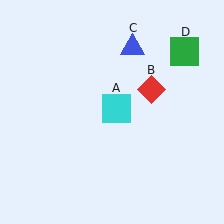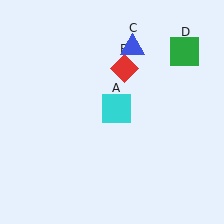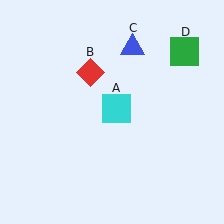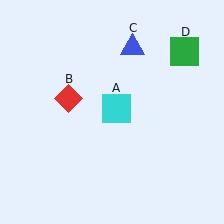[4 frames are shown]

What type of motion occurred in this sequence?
The red diamond (object B) rotated counterclockwise around the center of the scene.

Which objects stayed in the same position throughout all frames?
Cyan square (object A) and blue triangle (object C) and green square (object D) remained stationary.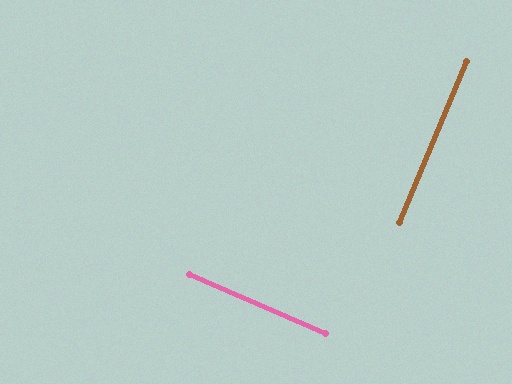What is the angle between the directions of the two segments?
Approximately 89 degrees.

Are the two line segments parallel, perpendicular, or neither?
Perpendicular — they meet at approximately 89°.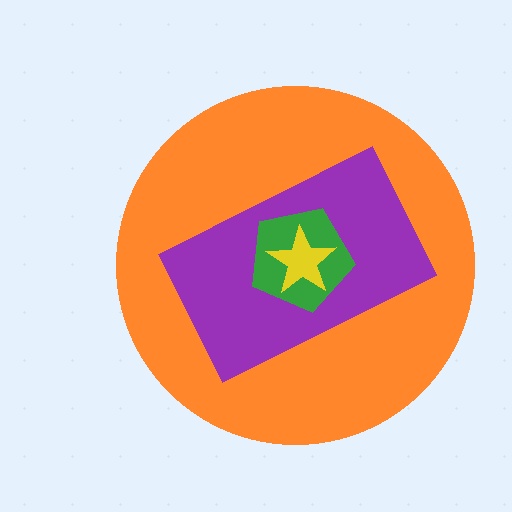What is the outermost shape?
The orange circle.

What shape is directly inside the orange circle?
The purple rectangle.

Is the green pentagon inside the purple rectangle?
Yes.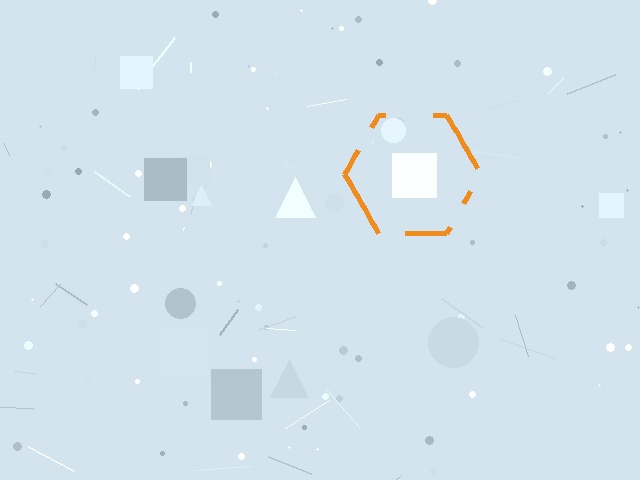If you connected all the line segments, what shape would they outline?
They would outline a hexagon.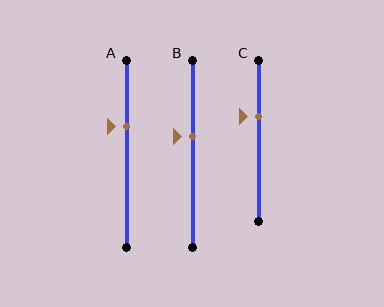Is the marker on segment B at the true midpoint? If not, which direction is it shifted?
No, the marker on segment B is shifted upward by about 9% of the segment length.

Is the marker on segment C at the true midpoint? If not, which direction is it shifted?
No, the marker on segment C is shifted upward by about 15% of the segment length.